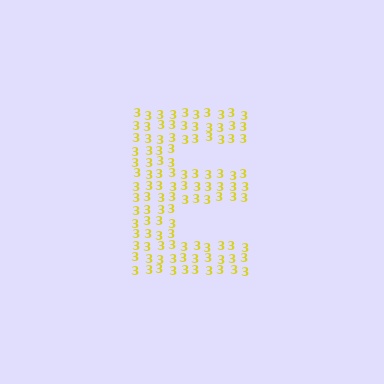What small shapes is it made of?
It is made of small digit 3's.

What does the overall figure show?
The overall figure shows the letter E.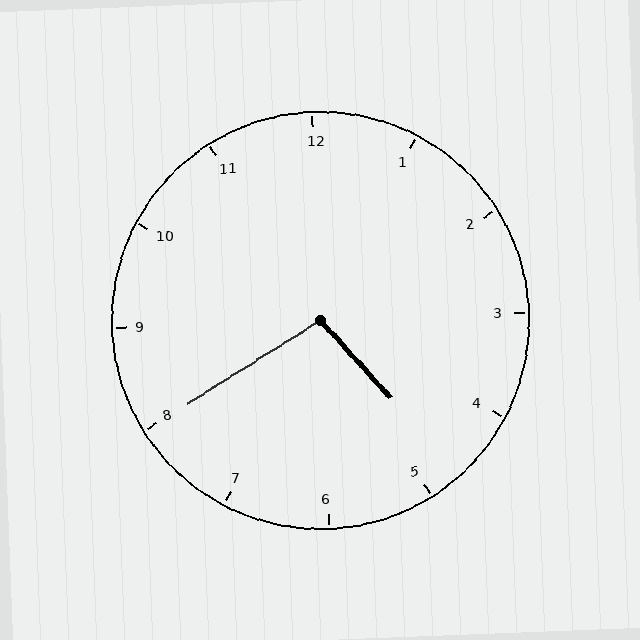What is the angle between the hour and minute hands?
Approximately 100 degrees.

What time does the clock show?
4:40.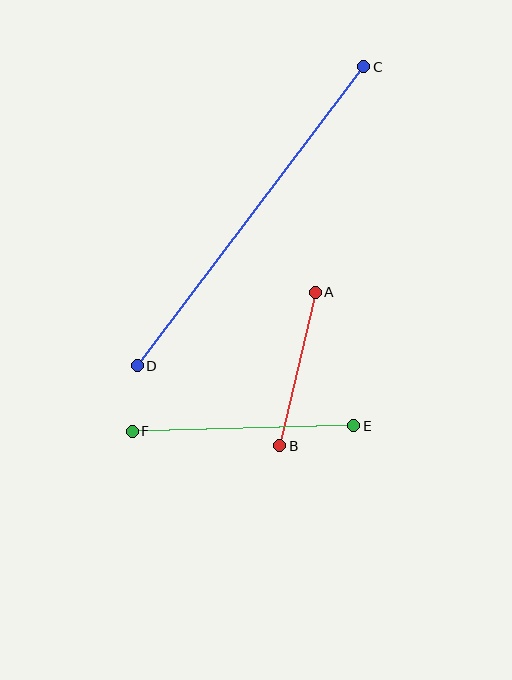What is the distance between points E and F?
The distance is approximately 221 pixels.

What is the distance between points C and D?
The distance is approximately 375 pixels.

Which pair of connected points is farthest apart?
Points C and D are farthest apart.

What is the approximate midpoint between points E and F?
The midpoint is at approximately (243, 428) pixels.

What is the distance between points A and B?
The distance is approximately 158 pixels.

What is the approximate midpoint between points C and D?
The midpoint is at approximately (251, 216) pixels.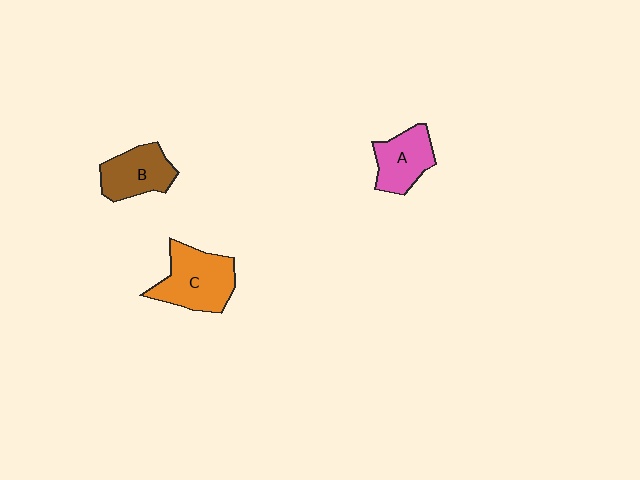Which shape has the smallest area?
Shape A (pink).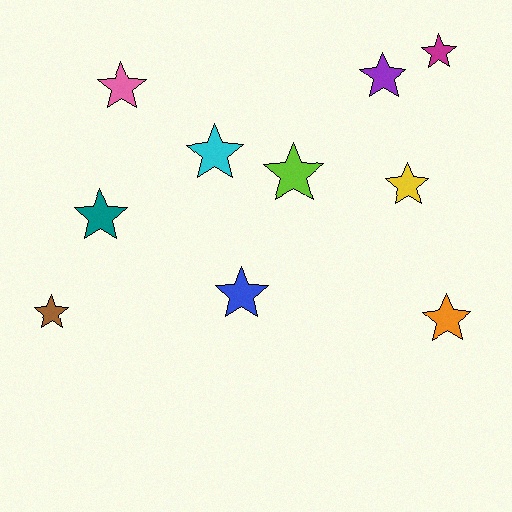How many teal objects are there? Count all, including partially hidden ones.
There is 1 teal object.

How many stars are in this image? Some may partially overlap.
There are 10 stars.